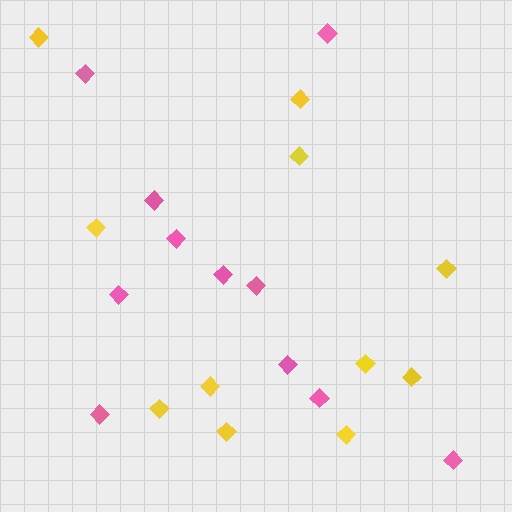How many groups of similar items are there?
There are 2 groups: one group of yellow diamonds (11) and one group of pink diamonds (11).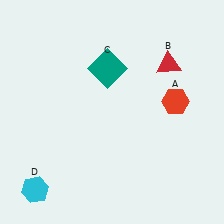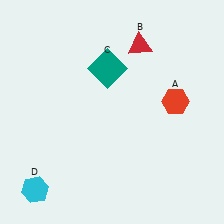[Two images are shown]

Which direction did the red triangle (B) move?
The red triangle (B) moved left.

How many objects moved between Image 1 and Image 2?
1 object moved between the two images.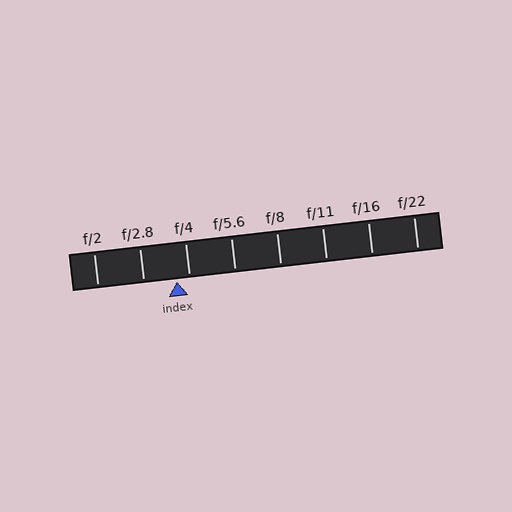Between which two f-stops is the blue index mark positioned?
The index mark is between f/2.8 and f/4.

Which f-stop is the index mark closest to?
The index mark is closest to f/4.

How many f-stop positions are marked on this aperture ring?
There are 8 f-stop positions marked.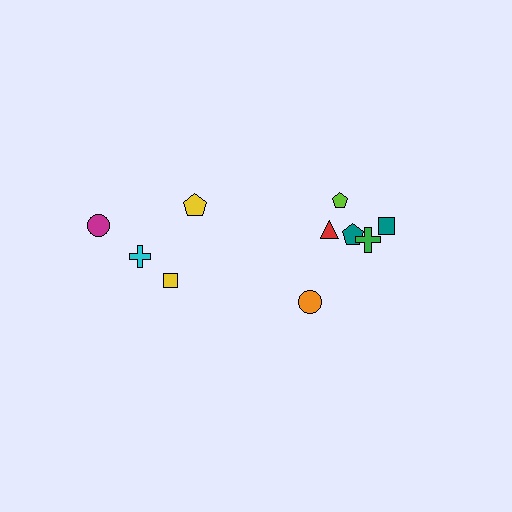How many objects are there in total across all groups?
There are 10 objects.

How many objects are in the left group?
There are 4 objects.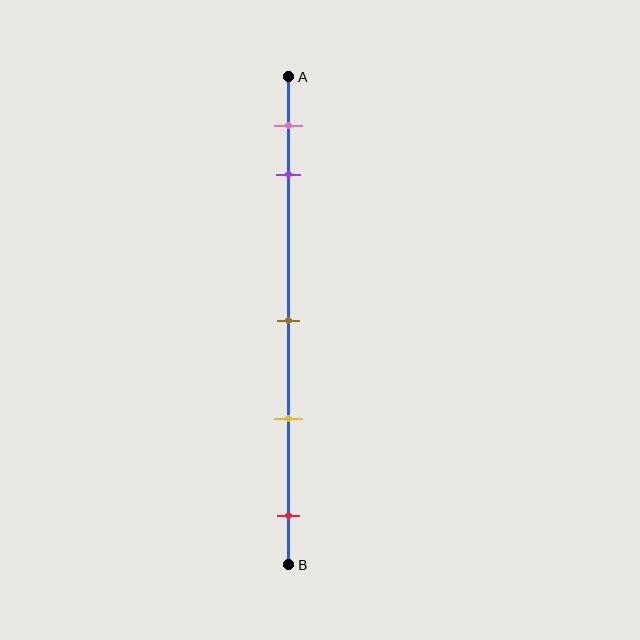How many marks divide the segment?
There are 5 marks dividing the segment.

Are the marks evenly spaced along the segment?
No, the marks are not evenly spaced.